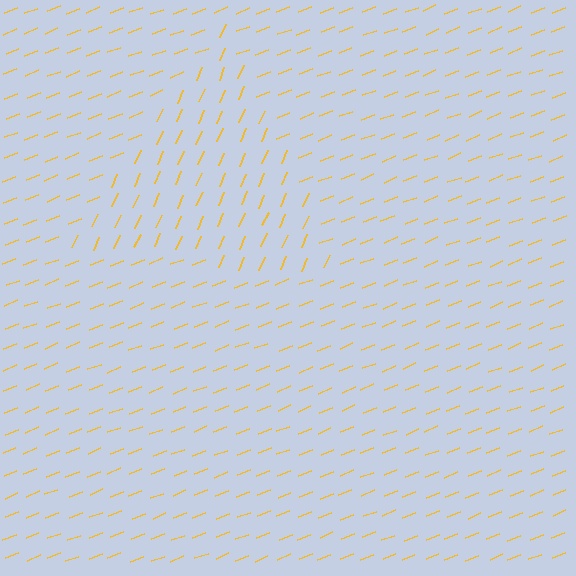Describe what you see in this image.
The image is filled with small yellow line segments. A triangle region in the image has lines oriented differently from the surrounding lines, creating a visible texture boundary.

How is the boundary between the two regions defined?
The boundary is defined purely by a change in line orientation (approximately 45 degrees difference). All lines are the same color and thickness.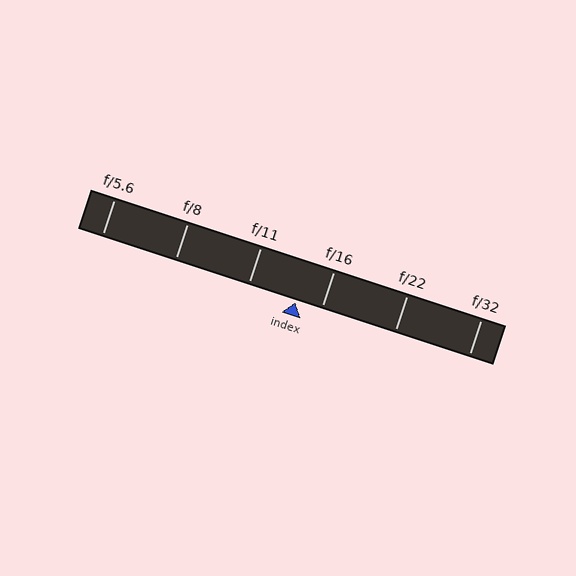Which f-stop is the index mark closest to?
The index mark is closest to f/16.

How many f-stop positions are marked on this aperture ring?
There are 6 f-stop positions marked.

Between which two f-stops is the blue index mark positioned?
The index mark is between f/11 and f/16.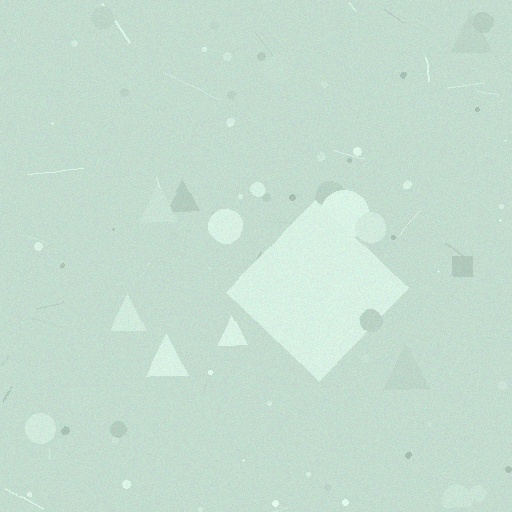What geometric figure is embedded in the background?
A diamond is embedded in the background.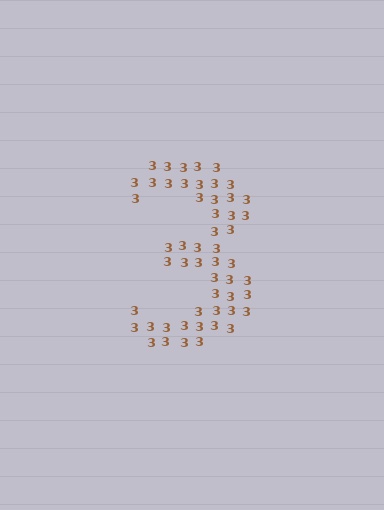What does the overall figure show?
The overall figure shows the digit 3.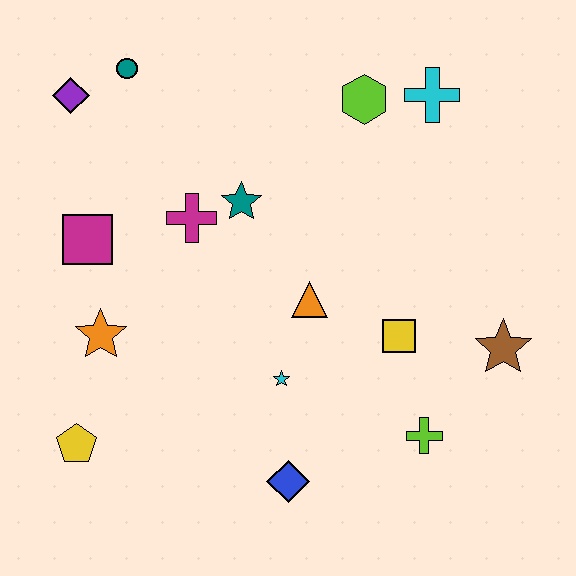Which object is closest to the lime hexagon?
The cyan cross is closest to the lime hexagon.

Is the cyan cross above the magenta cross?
Yes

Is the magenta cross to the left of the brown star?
Yes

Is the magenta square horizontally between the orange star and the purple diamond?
Yes